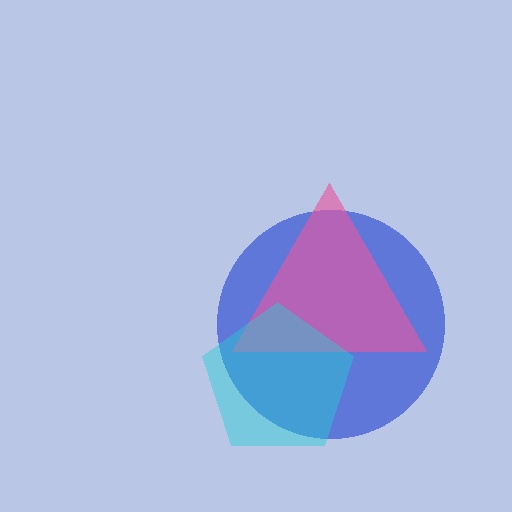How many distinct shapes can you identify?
There are 3 distinct shapes: a blue circle, a pink triangle, a cyan pentagon.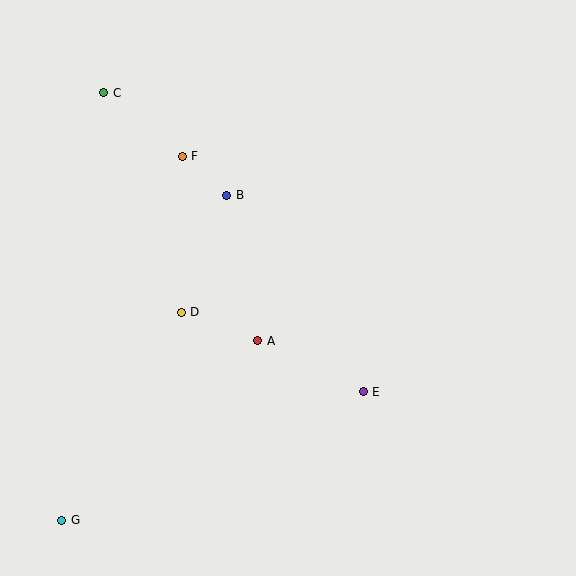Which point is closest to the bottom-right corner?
Point E is closest to the bottom-right corner.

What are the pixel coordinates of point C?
Point C is at (104, 93).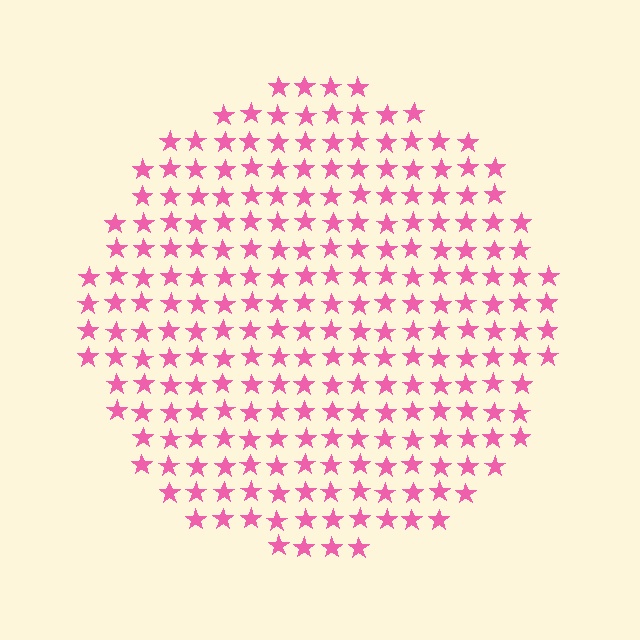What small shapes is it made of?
It is made of small stars.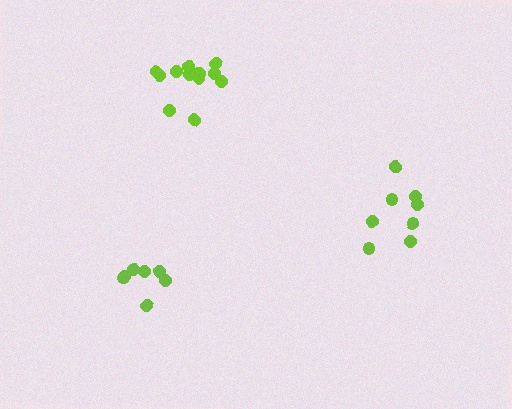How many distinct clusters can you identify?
There are 3 distinct clusters.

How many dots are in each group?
Group 1: 8 dots, Group 2: 12 dots, Group 3: 7 dots (27 total).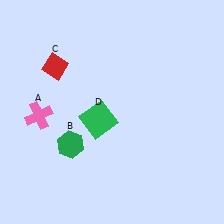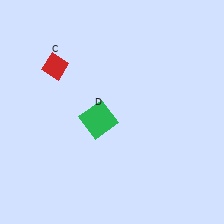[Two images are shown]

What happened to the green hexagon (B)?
The green hexagon (B) was removed in Image 2. It was in the bottom-left area of Image 1.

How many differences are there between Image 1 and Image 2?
There are 2 differences between the two images.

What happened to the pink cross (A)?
The pink cross (A) was removed in Image 2. It was in the bottom-left area of Image 1.